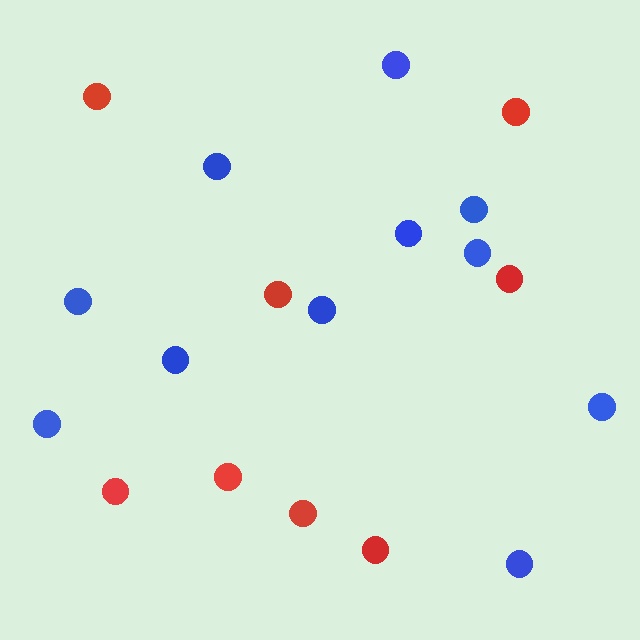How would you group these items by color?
There are 2 groups: one group of blue circles (11) and one group of red circles (8).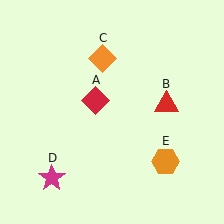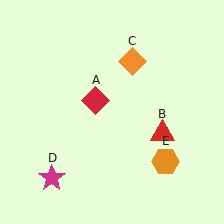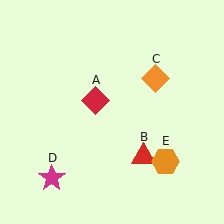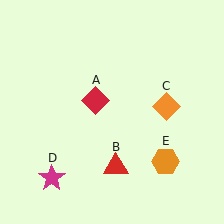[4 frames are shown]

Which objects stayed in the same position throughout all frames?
Red diamond (object A) and magenta star (object D) and orange hexagon (object E) remained stationary.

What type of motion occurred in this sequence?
The red triangle (object B), orange diamond (object C) rotated clockwise around the center of the scene.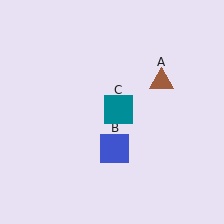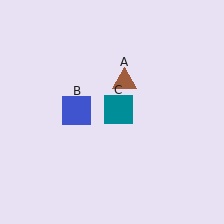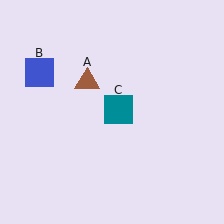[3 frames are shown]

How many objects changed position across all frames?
2 objects changed position: brown triangle (object A), blue square (object B).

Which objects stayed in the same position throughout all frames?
Teal square (object C) remained stationary.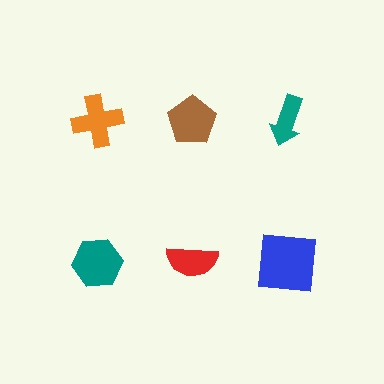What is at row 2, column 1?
A teal hexagon.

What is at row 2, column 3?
A blue square.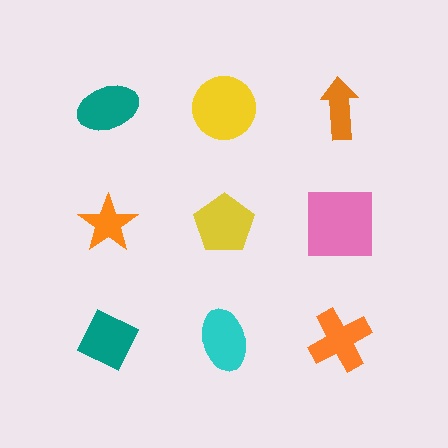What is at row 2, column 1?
An orange star.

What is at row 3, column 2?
A cyan ellipse.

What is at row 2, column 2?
A yellow pentagon.